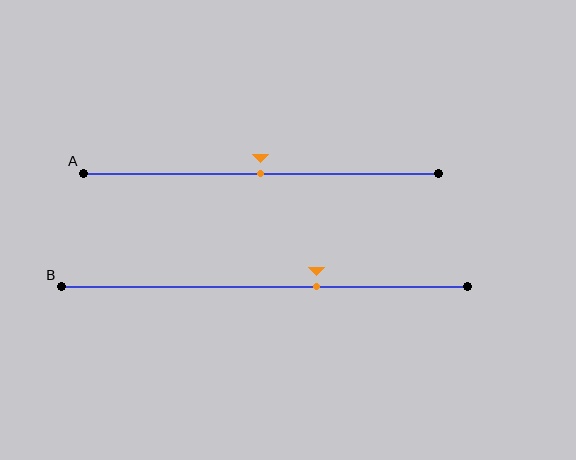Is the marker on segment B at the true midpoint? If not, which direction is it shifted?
No, the marker on segment B is shifted to the right by about 13% of the segment length.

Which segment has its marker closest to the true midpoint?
Segment A has its marker closest to the true midpoint.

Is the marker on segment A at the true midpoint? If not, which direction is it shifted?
Yes, the marker on segment A is at the true midpoint.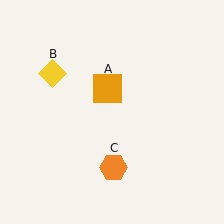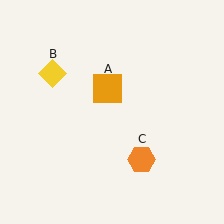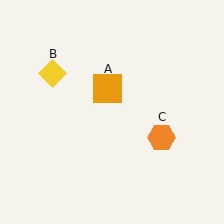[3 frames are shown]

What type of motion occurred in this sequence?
The orange hexagon (object C) rotated counterclockwise around the center of the scene.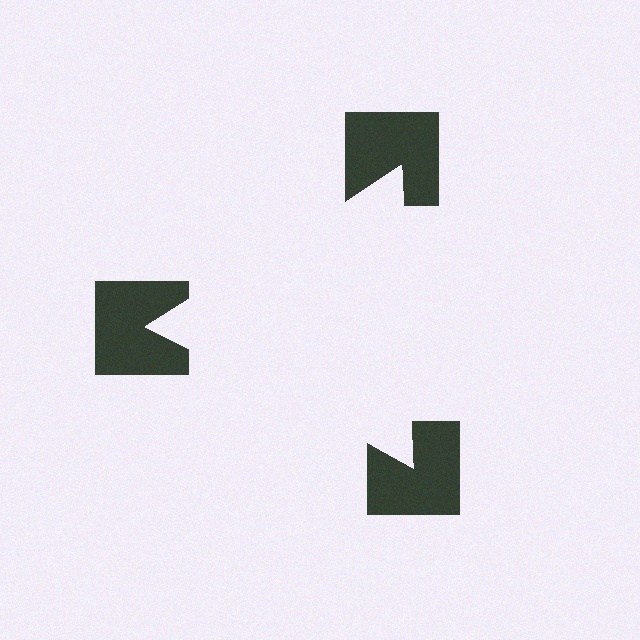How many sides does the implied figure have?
3 sides.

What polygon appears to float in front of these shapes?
An illusory triangle — its edges are inferred from the aligned wedge cuts in the notched squares, not physically drawn.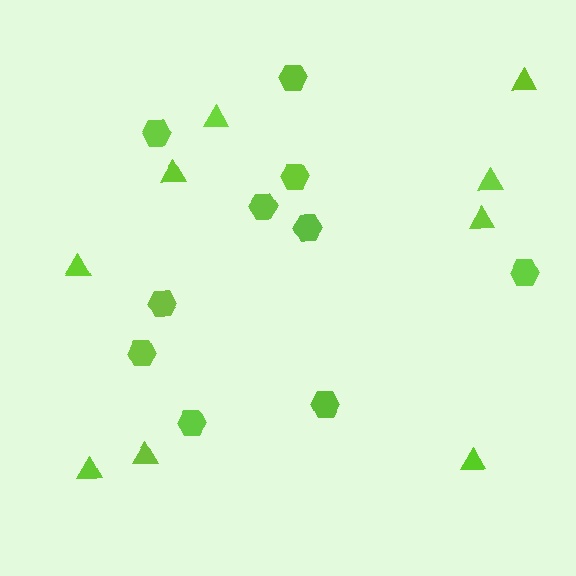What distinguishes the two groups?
There are 2 groups: one group of triangles (9) and one group of hexagons (10).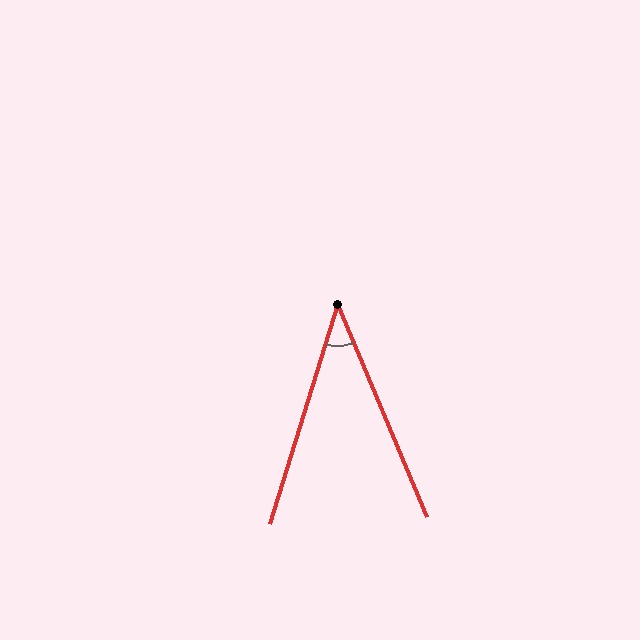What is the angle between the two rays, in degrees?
Approximately 40 degrees.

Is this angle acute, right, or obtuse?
It is acute.